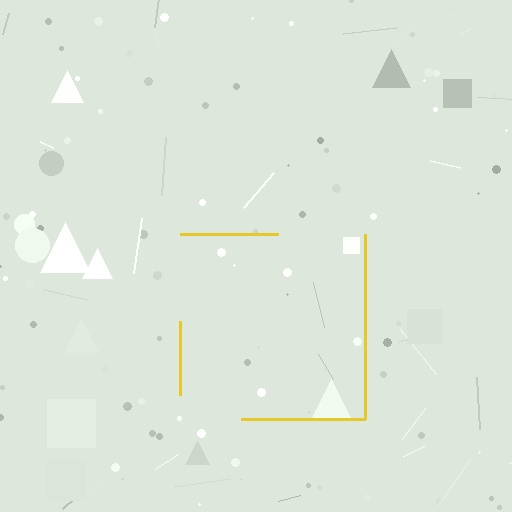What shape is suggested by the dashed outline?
The dashed outline suggests a square.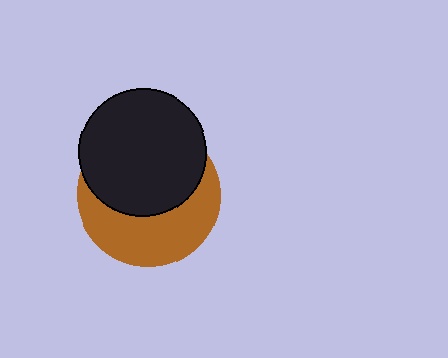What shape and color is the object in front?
The object in front is a black circle.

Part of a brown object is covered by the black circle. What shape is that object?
It is a circle.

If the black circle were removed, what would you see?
You would see the complete brown circle.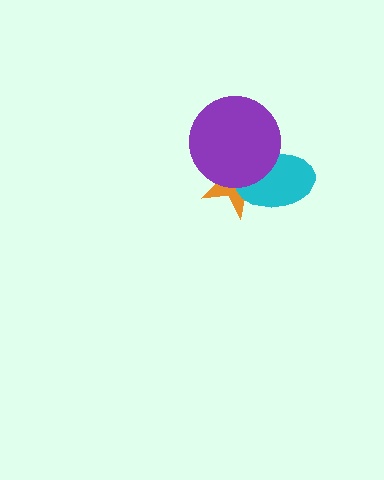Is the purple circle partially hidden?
No, no other shape covers it.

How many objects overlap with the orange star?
2 objects overlap with the orange star.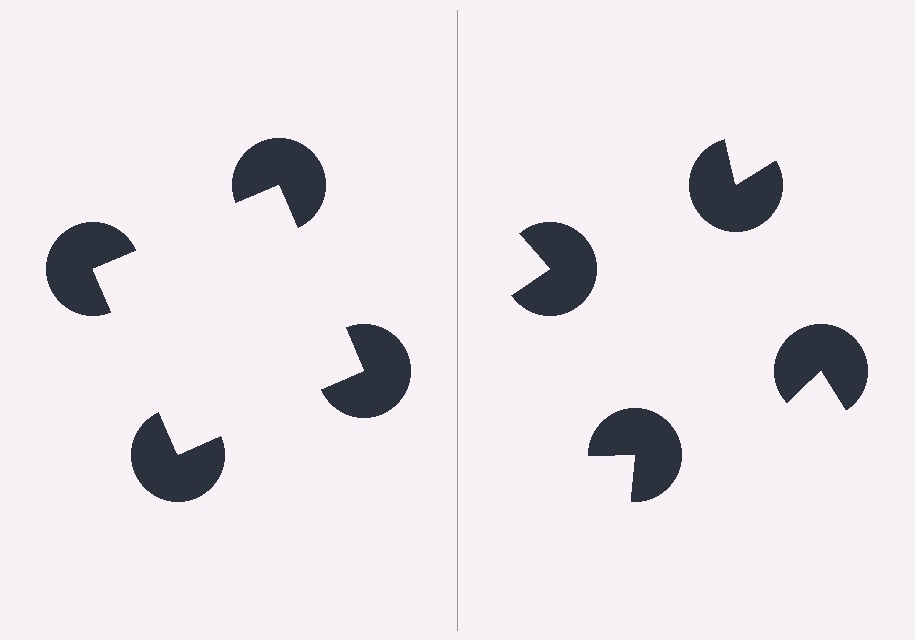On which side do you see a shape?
An illusory square appears on the left side. On the right side the wedge cuts are rotated, so no coherent shape forms.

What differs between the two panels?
The pac-man discs are positioned identically on both sides; only the wedge orientations differ. On the left they align to a square; on the right they are misaligned.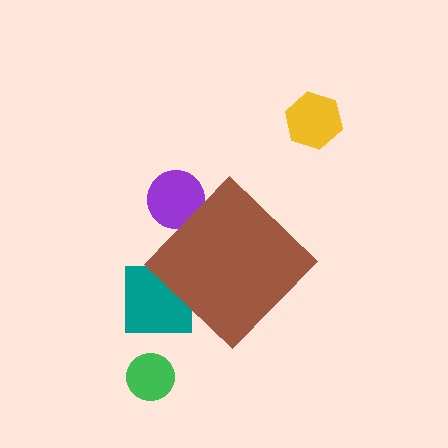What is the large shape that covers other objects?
A brown diamond.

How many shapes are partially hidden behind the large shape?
2 shapes are partially hidden.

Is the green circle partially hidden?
No, the green circle is fully visible.